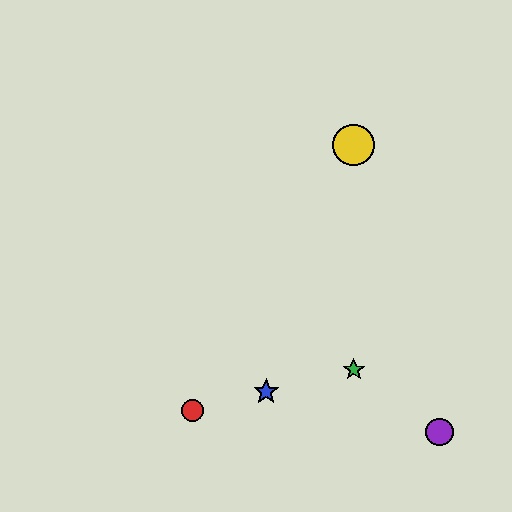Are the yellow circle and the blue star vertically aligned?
No, the yellow circle is at x≈354 and the blue star is at x≈266.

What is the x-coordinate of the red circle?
The red circle is at x≈192.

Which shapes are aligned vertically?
The green star, the yellow circle are aligned vertically.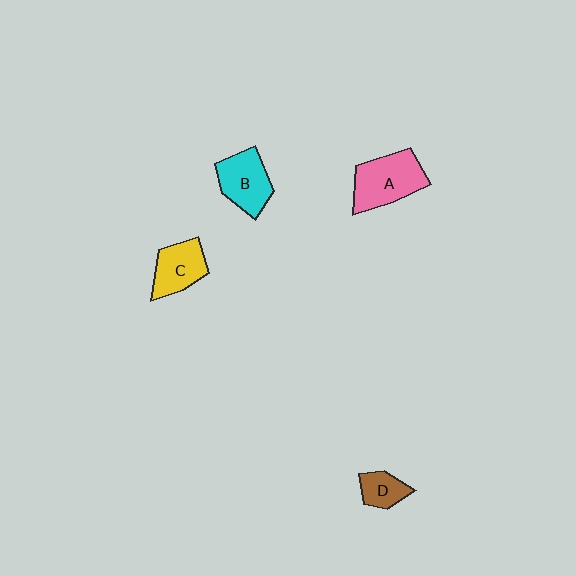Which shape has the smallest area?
Shape D (brown).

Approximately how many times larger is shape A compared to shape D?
Approximately 2.2 times.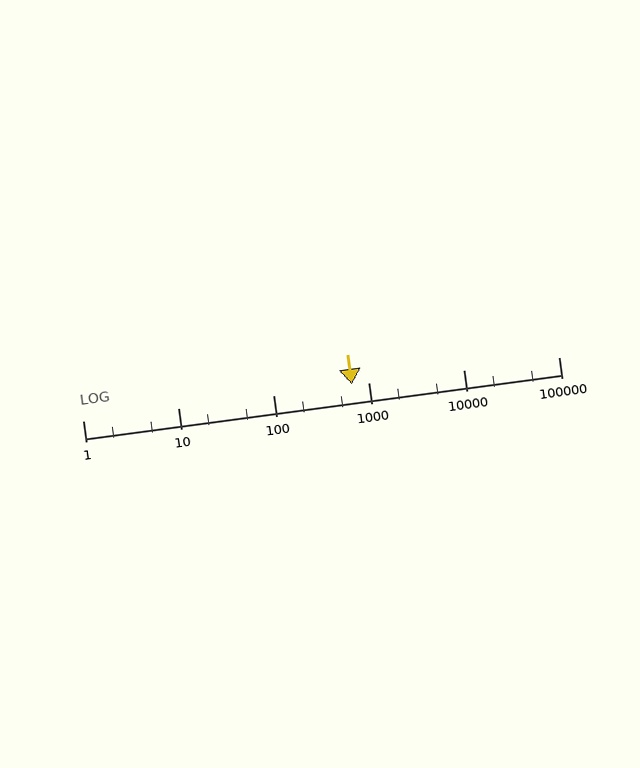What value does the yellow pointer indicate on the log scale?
The pointer indicates approximately 670.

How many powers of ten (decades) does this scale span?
The scale spans 5 decades, from 1 to 100000.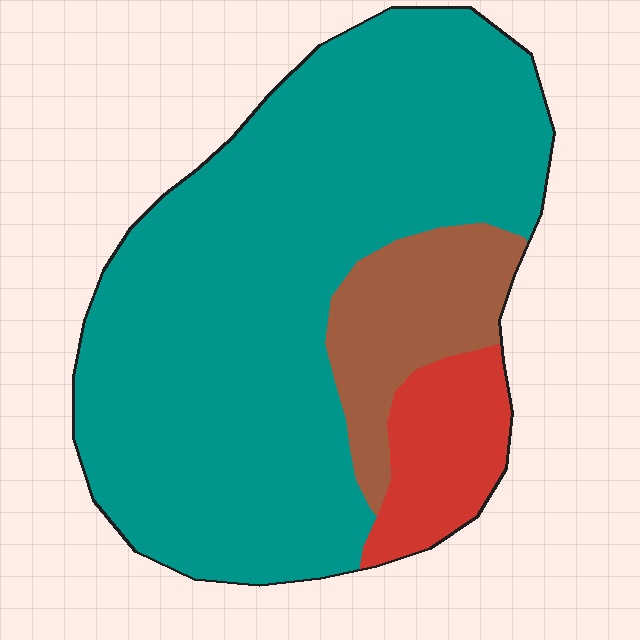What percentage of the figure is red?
Red covers 11% of the figure.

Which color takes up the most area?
Teal, at roughly 75%.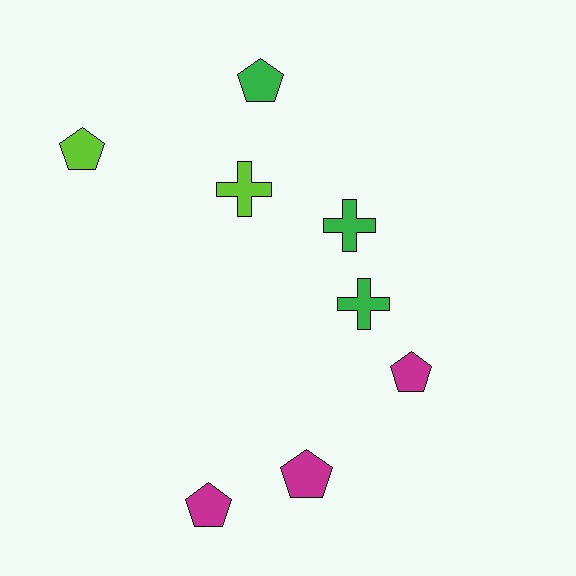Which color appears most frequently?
Green, with 3 objects.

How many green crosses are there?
There are 2 green crosses.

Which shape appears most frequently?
Pentagon, with 5 objects.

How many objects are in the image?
There are 8 objects.